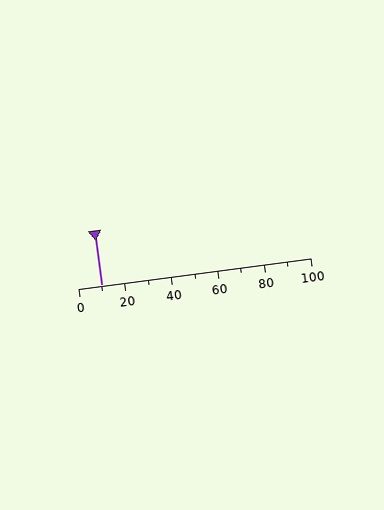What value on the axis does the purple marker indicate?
The marker indicates approximately 10.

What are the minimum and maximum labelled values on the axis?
The axis runs from 0 to 100.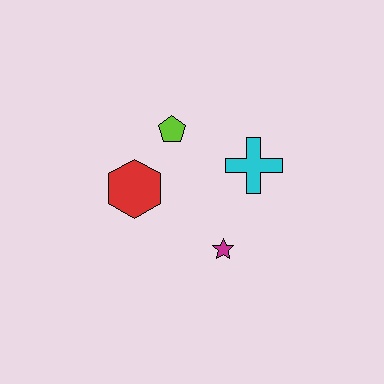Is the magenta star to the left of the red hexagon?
No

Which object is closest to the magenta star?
The cyan cross is closest to the magenta star.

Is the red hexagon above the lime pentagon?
No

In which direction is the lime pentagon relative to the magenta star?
The lime pentagon is above the magenta star.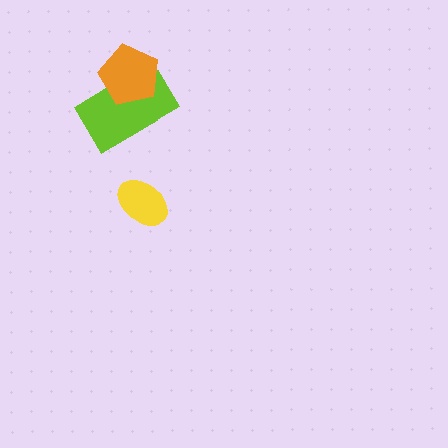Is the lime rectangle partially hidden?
Yes, it is partially covered by another shape.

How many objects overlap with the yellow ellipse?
0 objects overlap with the yellow ellipse.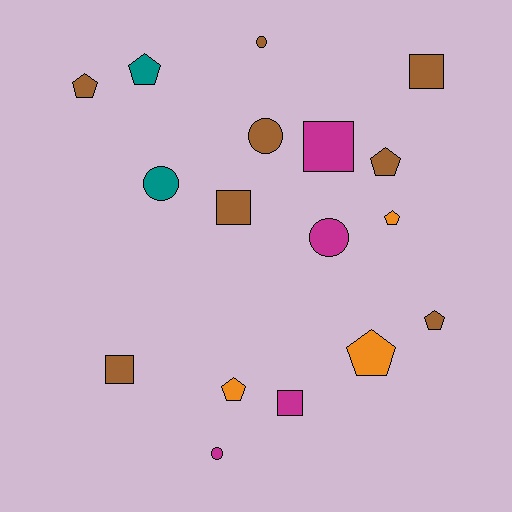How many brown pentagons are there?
There are 3 brown pentagons.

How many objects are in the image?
There are 17 objects.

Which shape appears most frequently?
Pentagon, with 7 objects.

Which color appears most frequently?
Brown, with 8 objects.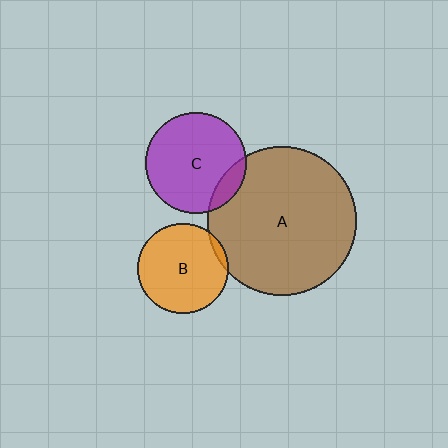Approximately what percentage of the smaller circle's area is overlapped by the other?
Approximately 5%.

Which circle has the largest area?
Circle A (brown).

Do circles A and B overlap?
Yes.